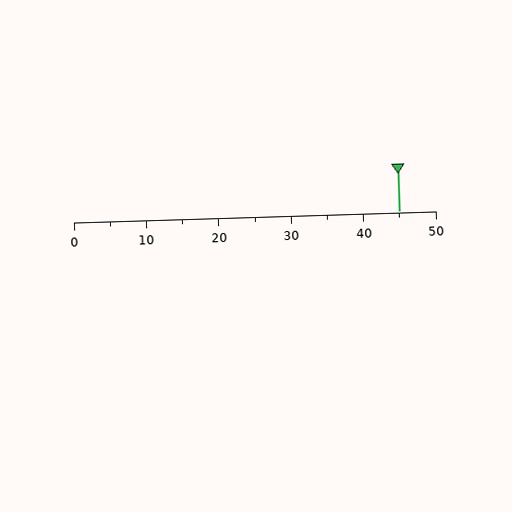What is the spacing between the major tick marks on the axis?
The major ticks are spaced 10 apart.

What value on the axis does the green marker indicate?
The marker indicates approximately 45.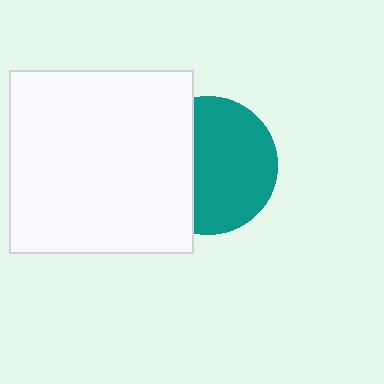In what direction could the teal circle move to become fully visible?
The teal circle could move right. That would shift it out from behind the white square entirely.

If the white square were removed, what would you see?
You would see the complete teal circle.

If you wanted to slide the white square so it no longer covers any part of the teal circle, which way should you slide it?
Slide it left — that is the most direct way to separate the two shapes.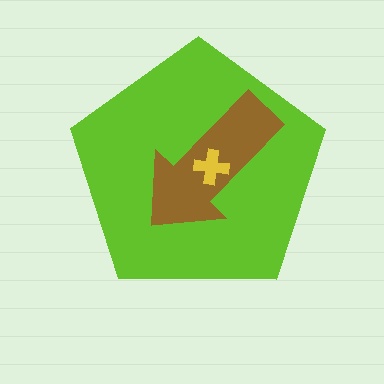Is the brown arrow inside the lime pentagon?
Yes.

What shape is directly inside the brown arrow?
The yellow cross.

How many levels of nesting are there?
3.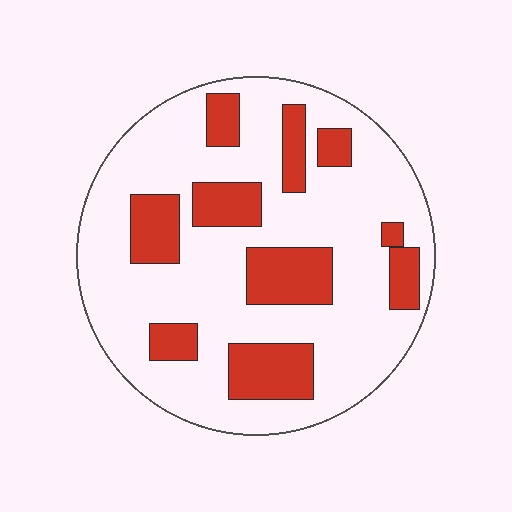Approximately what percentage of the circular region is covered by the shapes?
Approximately 25%.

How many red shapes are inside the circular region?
10.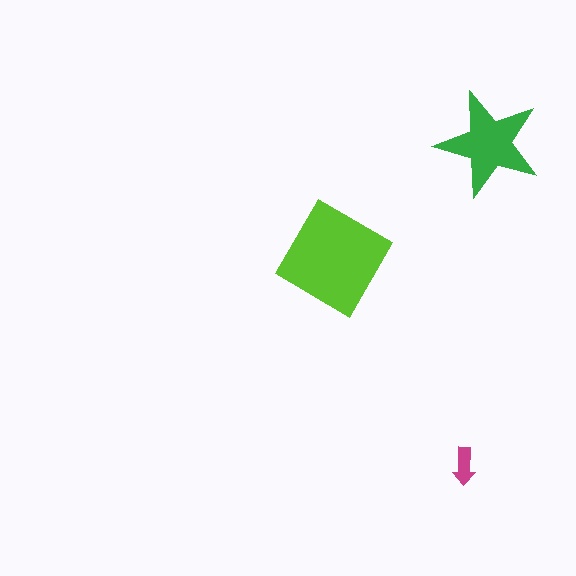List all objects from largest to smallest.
The lime diamond, the green star, the magenta arrow.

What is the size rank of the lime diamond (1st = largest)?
1st.